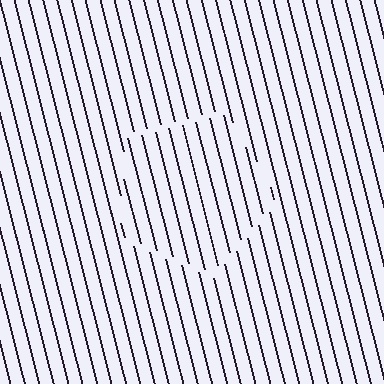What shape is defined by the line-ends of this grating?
An illusory pentagon. The interior of the shape contains the same grating, shifted by half a period — the contour is defined by the phase discontinuity where line-ends from the inner and outer gratings abut.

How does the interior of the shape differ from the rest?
The interior of the shape contains the same grating, shifted by half a period — the contour is defined by the phase discontinuity where line-ends from the inner and outer gratings abut.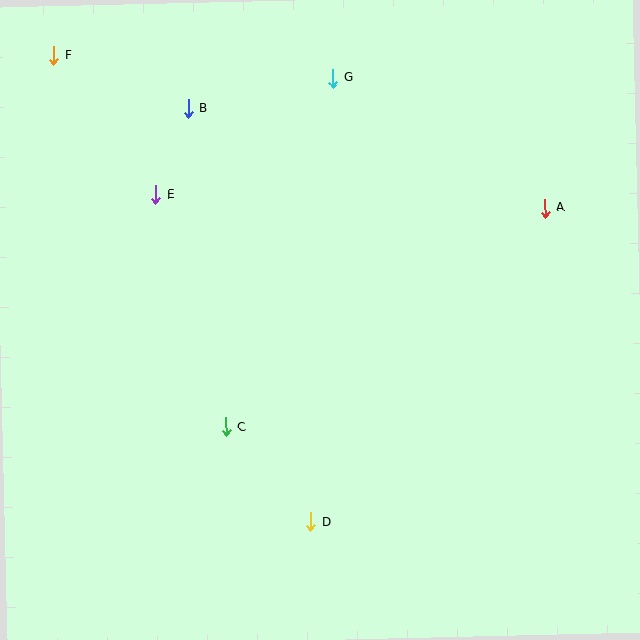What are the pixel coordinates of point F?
Point F is at (54, 55).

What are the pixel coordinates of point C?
Point C is at (226, 427).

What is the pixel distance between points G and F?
The distance between G and F is 281 pixels.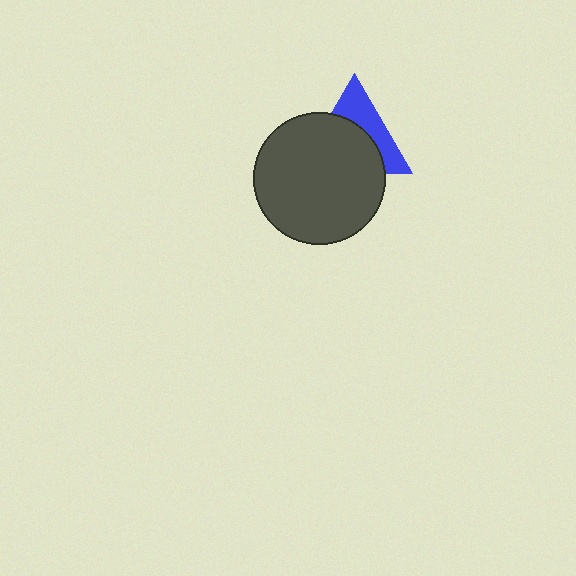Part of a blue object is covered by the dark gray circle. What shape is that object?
It is a triangle.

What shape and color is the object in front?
The object in front is a dark gray circle.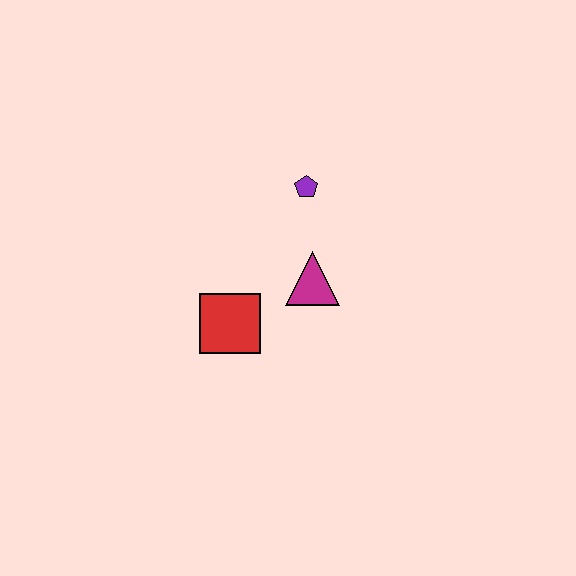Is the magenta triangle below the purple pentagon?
Yes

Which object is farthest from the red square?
The purple pentagon is farthest from the red square.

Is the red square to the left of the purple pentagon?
Yes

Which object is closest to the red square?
The magenta triangle is closest to the red square.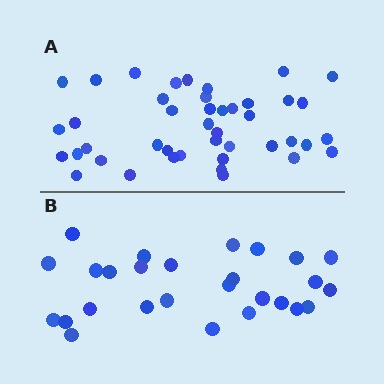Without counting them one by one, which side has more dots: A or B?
Region A (the top region) has more dots.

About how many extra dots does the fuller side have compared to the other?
Region A has approximately 15 more dots than region B.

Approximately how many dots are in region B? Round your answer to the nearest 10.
About 30 dots. (The exact count is 27, which rounds to 30.)